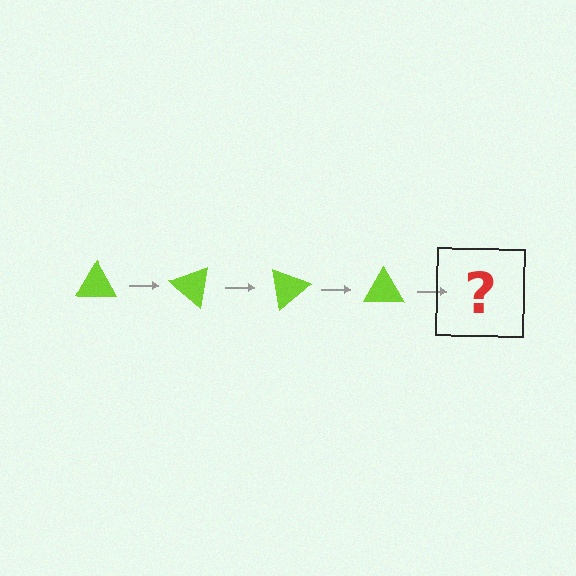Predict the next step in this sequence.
The next step is a lime triangle rotated 160 degrees.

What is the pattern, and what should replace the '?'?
The pattern is that the triangle rotates 40 degrees each step. The '?' should be a lime triangle rotated 160 degrees.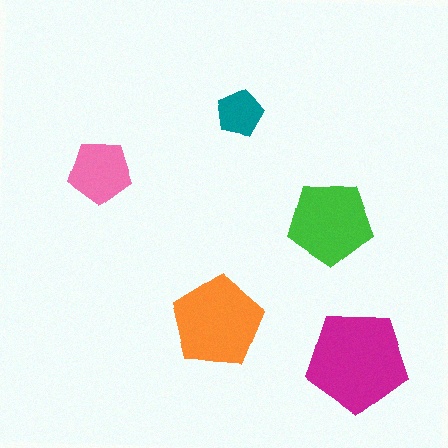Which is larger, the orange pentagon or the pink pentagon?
The orange one.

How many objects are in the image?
There are 5 objects in the image.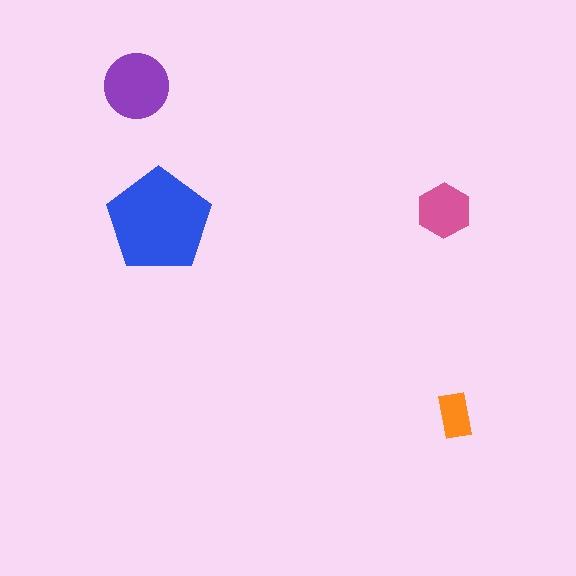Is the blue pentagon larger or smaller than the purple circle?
Larger.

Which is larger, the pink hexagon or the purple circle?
The purple circle.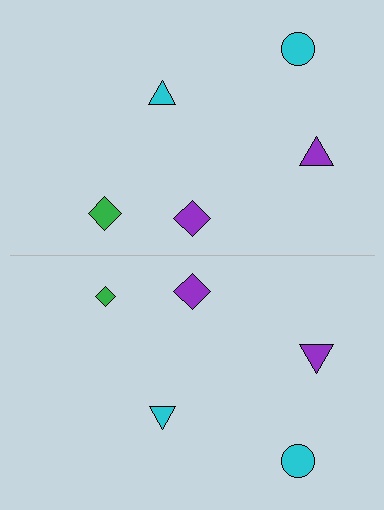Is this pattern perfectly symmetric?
No, the pattern is not perfectly symmetric. The green diamond on the bottom side has a different size than its mirror counterpart.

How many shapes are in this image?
There are 10 shapes in this image.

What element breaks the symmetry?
The green diamond on the bottom side has a different size than its mirror counterpart.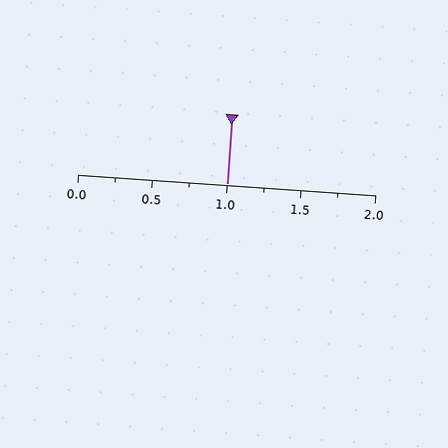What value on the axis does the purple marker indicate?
The marker indicates approximately 1.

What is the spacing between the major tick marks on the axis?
The major ticks are spaced 0.5 apart.